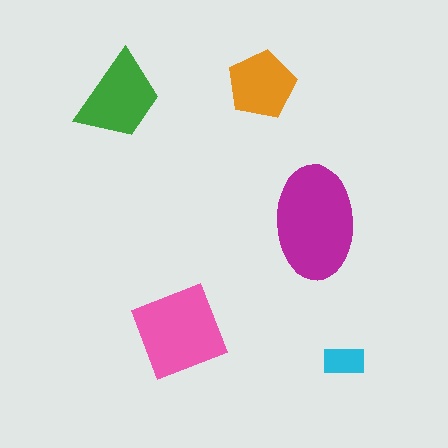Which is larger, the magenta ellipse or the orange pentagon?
The magenta ellipse.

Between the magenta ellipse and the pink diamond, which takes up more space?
The magenta ellipse.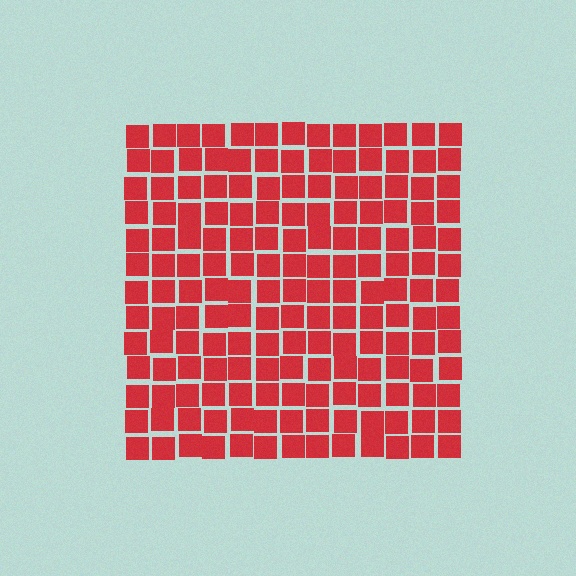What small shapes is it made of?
It is made of small squares.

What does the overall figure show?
The overall figure shows a square.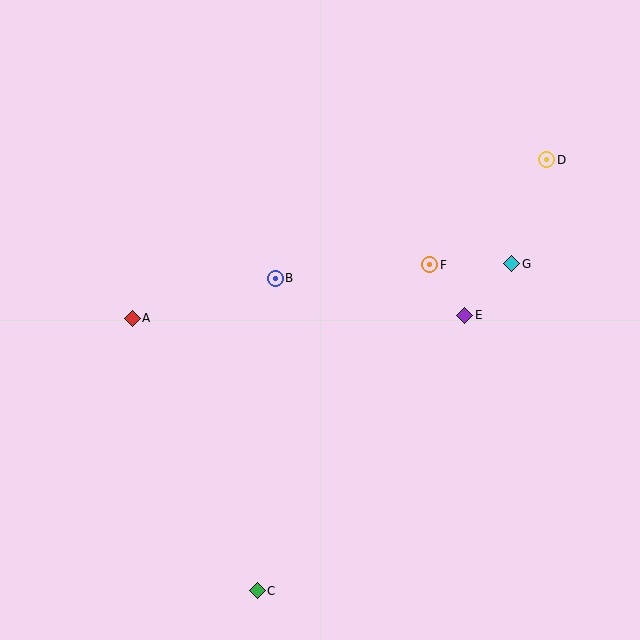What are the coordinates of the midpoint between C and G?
The midpoint between C and G is at (385, 427).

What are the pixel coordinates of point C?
Point C is at (257, 591).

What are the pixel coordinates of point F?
Point F is at (430, 265).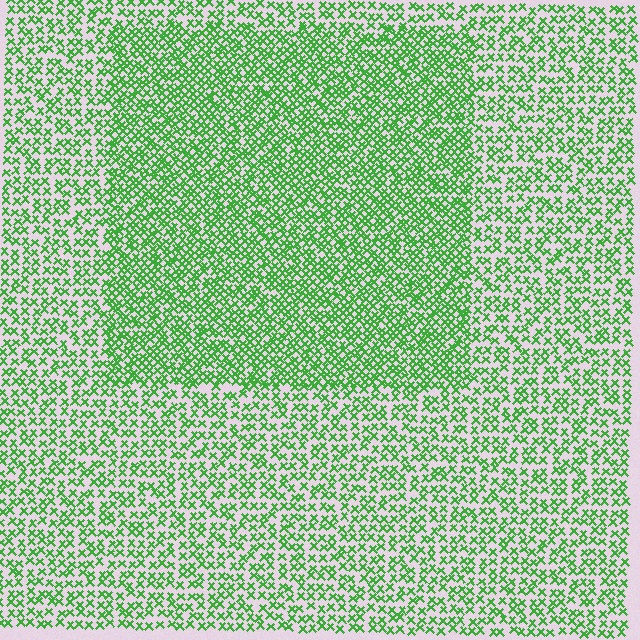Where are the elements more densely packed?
The elements are more densely packed inside the rectangle boundary.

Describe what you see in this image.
The image contains small green elements arranged at two different densities. A rectangle-shaped region is visible where the elements are more densely packed than the surrounding area.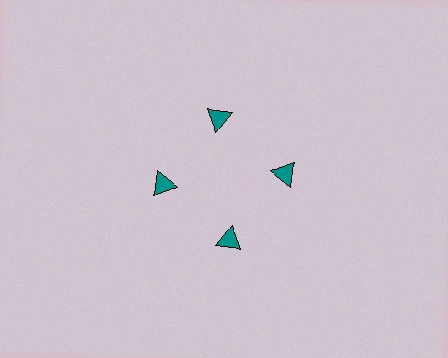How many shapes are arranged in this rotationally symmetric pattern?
There are 4 shapes, arranged in 4 groups of 1.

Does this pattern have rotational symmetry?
Yes, this pattern has 4-fold rotational symmetry. It looks the same after rotating 90 degrees around the center.